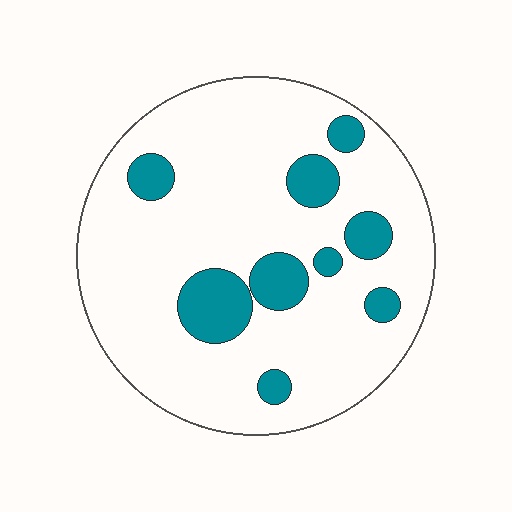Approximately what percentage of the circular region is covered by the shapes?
Approximately 15%.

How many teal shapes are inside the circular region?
9.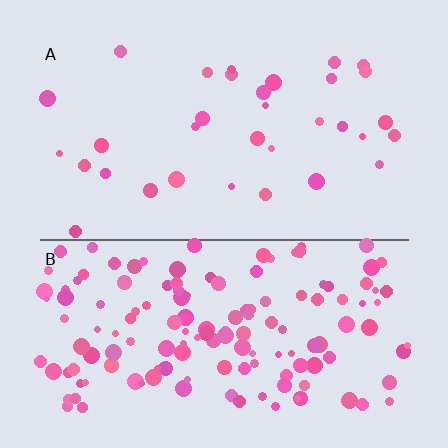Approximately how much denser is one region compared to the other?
Approximately 4.6× — region B over region A.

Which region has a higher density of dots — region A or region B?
B (the bottom).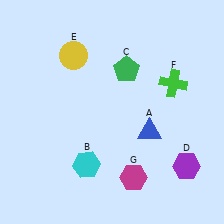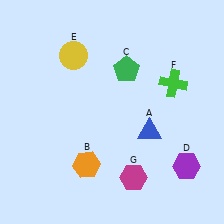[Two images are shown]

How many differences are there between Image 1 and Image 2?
There is 1 difference between the two images.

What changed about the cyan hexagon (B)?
In Image 1, B is cyan. In Image 2, it changed to orange.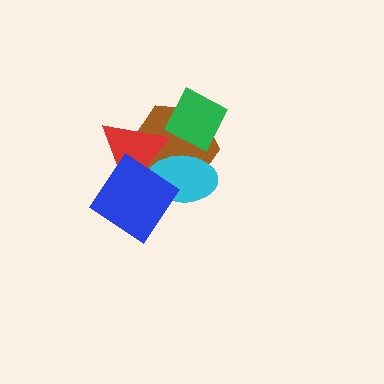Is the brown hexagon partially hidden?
Yes, it is partially covered by another shape.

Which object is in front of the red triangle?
The blue diamond is in front of the red triangle.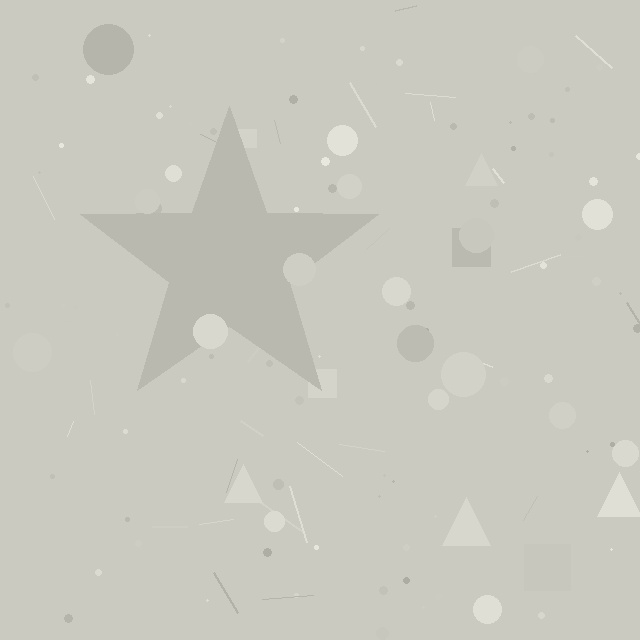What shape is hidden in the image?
A star is hidden in the image.